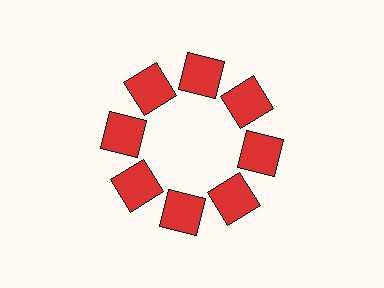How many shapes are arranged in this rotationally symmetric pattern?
There are 8 shapes, arranged in 8 groups of 1.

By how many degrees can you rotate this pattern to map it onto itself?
The pattern maps onto itself every 45 degrees of rotation.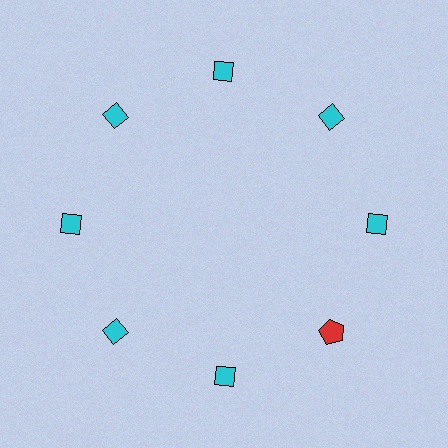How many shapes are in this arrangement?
There are 8 shapes arranged in a ring pattern.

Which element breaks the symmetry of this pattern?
The red pentagon at roughly the 4 o'clock position breaks the symmetry. All other shapes are cyan diamonds.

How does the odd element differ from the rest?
It differs in both color (red instead of cyan) and shape (pentagon instead of diamond).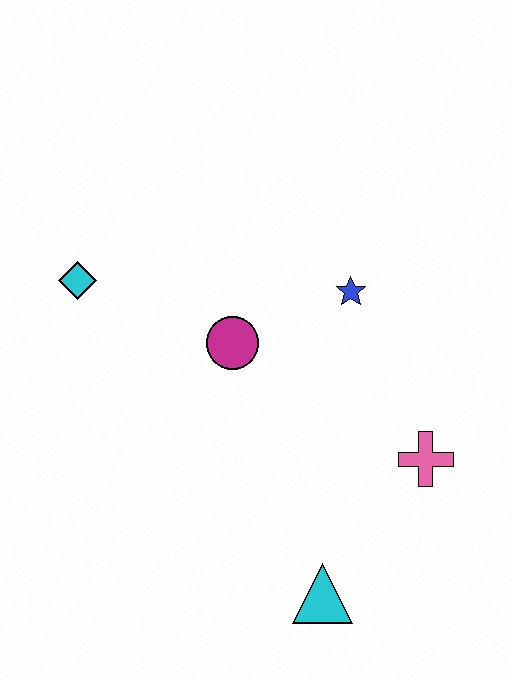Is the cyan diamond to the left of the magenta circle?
Yes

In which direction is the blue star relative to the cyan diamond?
The blue star is to the right of the cyan diamond.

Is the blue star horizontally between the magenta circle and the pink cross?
Yes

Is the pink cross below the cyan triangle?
No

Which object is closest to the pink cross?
The cyan triangle is closest to the pink cross.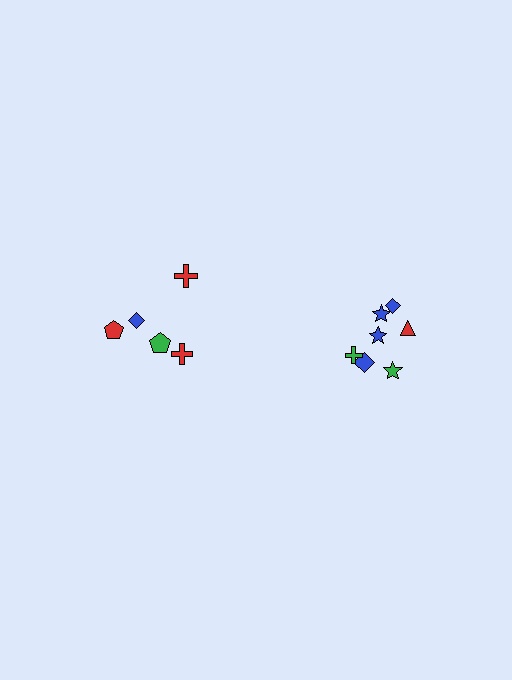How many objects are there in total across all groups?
There are 12 objects.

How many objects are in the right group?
There are 7 objects.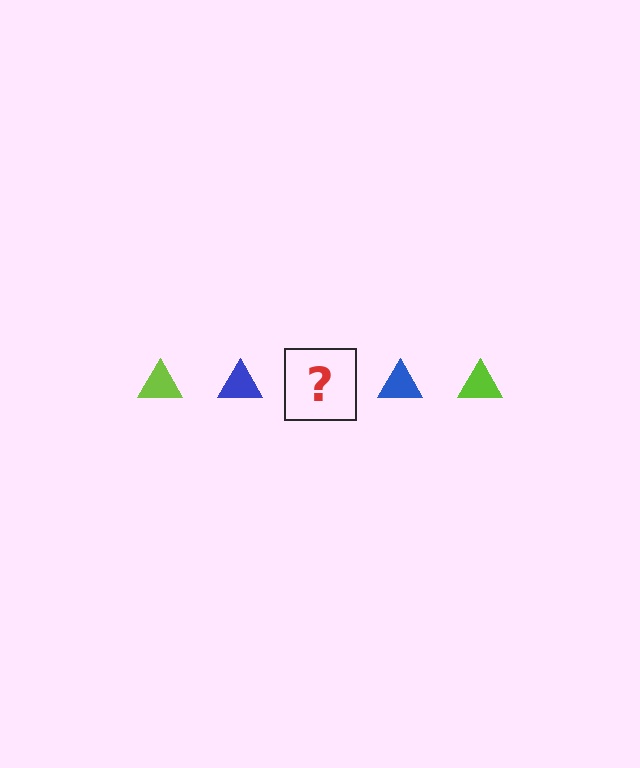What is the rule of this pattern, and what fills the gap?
The rule is that the pattern cycles through lime, blue triangles. The gap should be filled with a lime triangle.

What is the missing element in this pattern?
The missing element is a lime triangle.